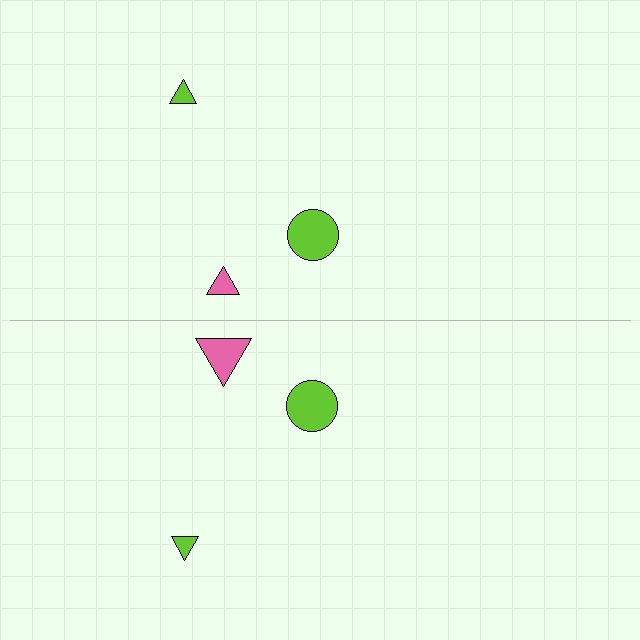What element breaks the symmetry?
The pink triangle on the bottom side has a different size than its mirror counterpart.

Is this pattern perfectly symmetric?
No, the pattern is not perfectly symmetric. The pink triangle on the bottom side has a different size than its mirror counterpart.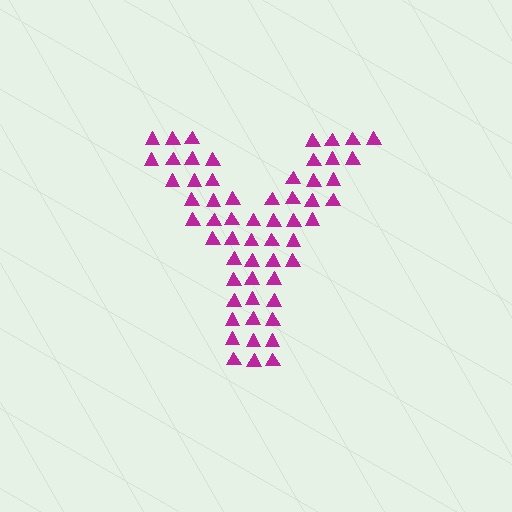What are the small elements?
The small elements are triangles.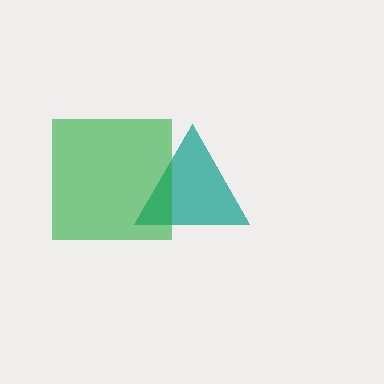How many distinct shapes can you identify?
There are 2 distinct shapes: a teal triangle, a green square.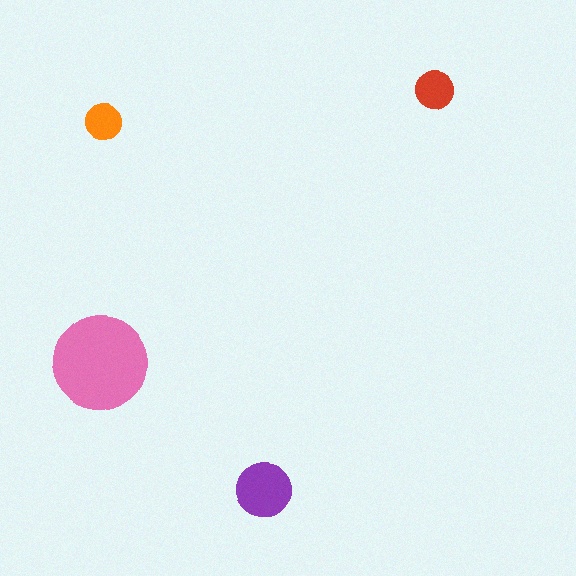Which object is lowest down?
The purple circle is bottommost.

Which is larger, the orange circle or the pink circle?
The pink one.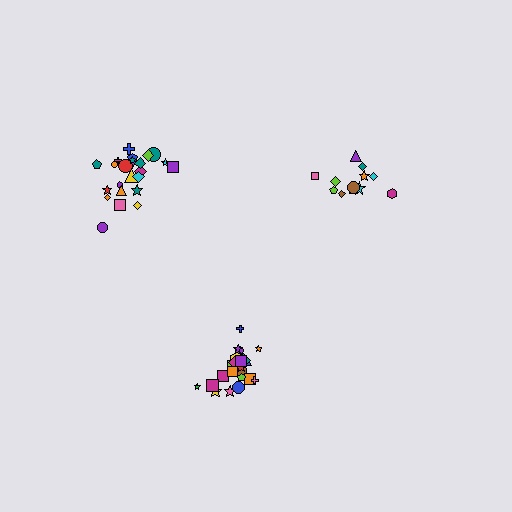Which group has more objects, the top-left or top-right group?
The top-left group.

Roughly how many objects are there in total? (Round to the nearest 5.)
Roughly 60 objects in total.